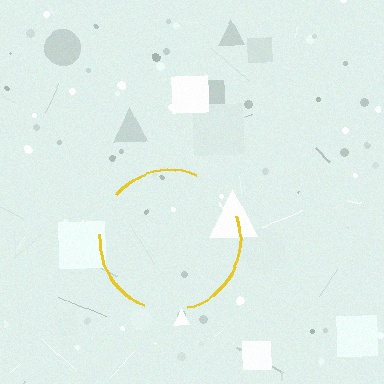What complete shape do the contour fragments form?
The contour fragments form a circle.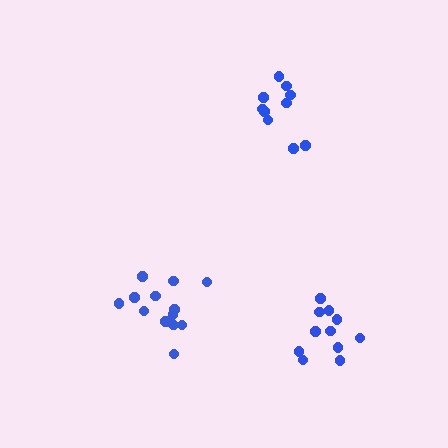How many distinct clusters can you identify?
There are 3 distinct clusters.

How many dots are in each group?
Group 1: 13 dots, Group 2: 11 dots, Group 3: 10 dots (34 total).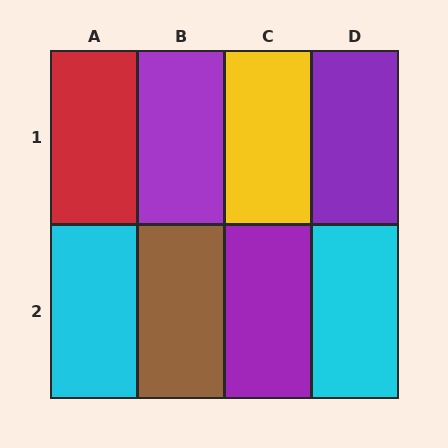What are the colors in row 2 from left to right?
Cyan, brown, purple, cyan.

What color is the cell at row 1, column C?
Yellow.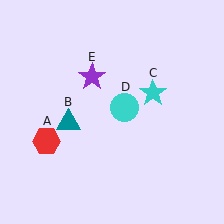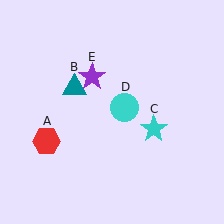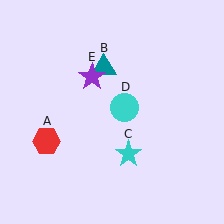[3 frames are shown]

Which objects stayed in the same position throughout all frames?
Red hexagon (object A) and cyan circle (object D) and purple star (object E) remained stationary.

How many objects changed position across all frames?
2 objects changed position: teal triangle (object B), cyan star (object C).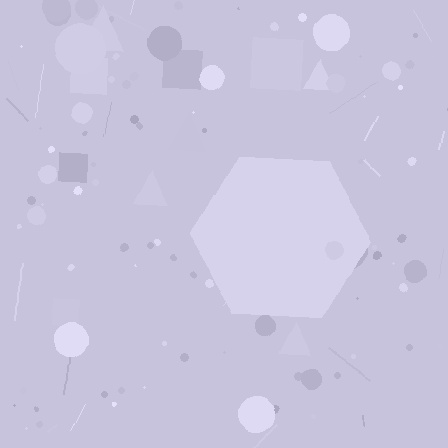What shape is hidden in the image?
A hexagon is hidden in the image.